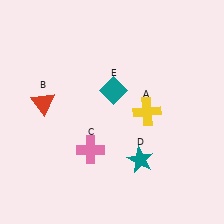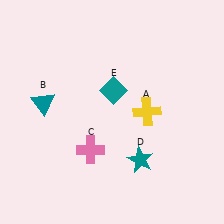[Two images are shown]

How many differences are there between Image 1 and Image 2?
There is 1 difference between the two images.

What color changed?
The triangle (B) changed from red in Image 1 to teal in Image 2.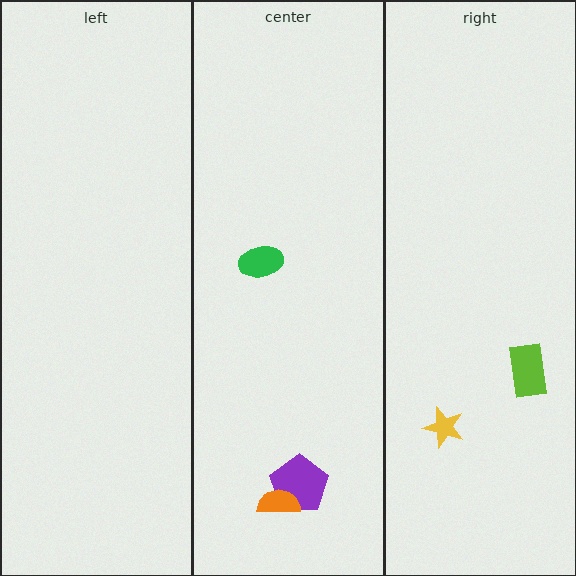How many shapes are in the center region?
3.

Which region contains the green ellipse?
The center region.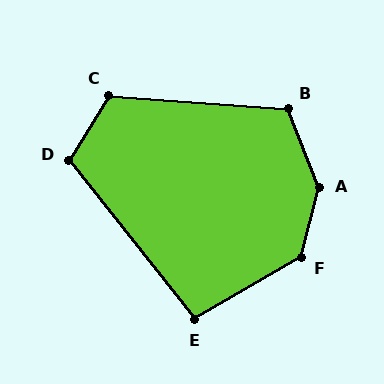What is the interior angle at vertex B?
Approximately 116 degrees (obtuse).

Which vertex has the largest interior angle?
A, at approximately 144 degrees.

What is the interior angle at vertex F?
Approximately 135 degrees (obtuse).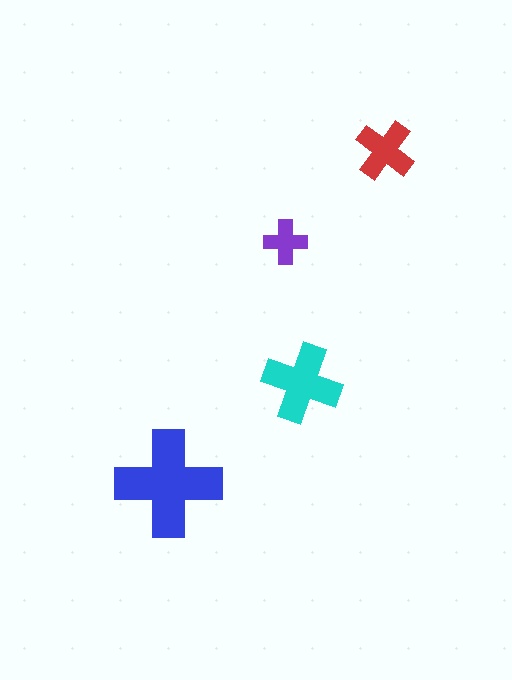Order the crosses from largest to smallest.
the blue one, the cyan one, the red one, the purple one.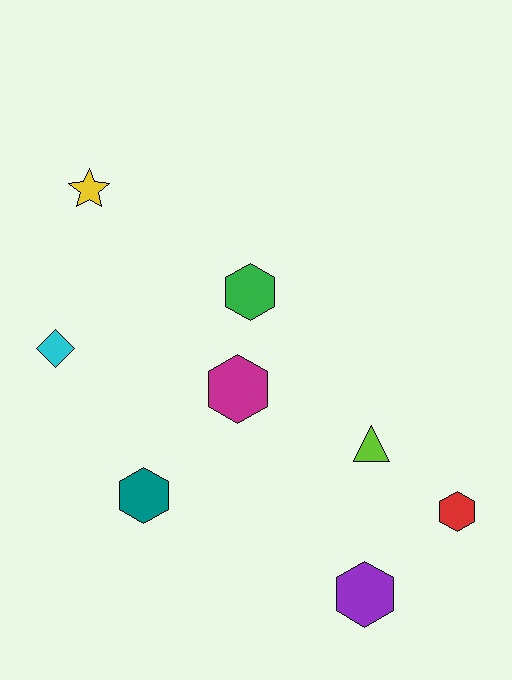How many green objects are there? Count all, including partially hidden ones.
There is 1 green object.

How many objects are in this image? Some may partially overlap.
There are 8 objects.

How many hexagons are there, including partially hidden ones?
There are 5 hexagons.